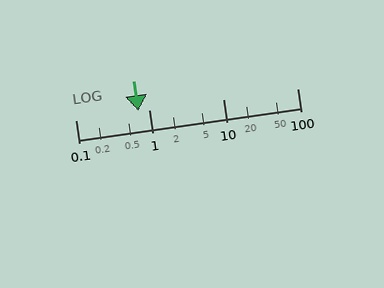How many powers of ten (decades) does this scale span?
The scale spans 3 decades, from 0.1 to 100.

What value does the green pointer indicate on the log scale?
The pointer indicates approximately 0.71.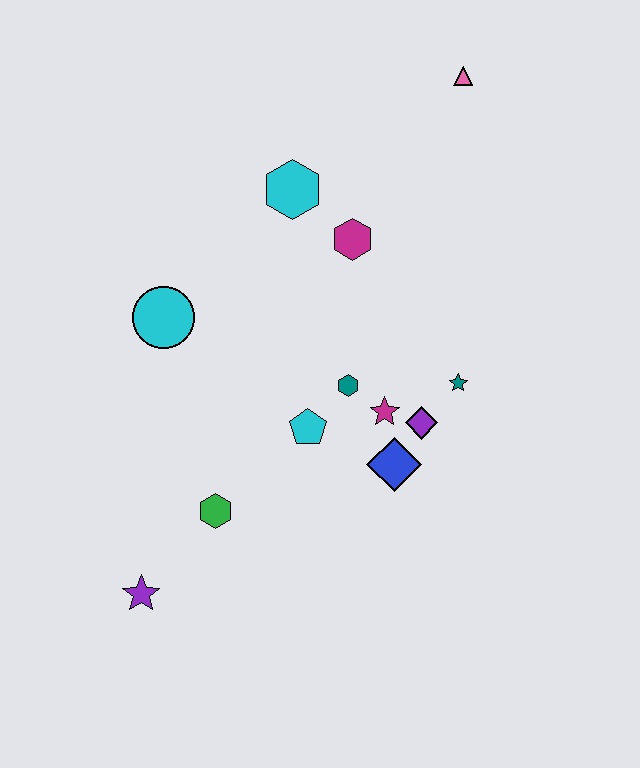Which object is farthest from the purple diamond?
The pink triangle is farthest from the purple diamond.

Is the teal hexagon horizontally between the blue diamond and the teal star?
No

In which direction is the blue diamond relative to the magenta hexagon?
The blue diamond is below the magenta hexagon.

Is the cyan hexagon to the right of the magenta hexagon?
No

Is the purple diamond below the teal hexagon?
Yes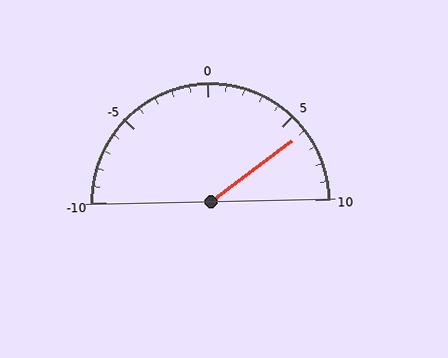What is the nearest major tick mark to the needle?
The nearest major tick mark is 5.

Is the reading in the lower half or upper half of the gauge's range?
The reading is in the upper half of the range (-10 to 10).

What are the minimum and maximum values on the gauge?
The gauge ranges from -10 to 10.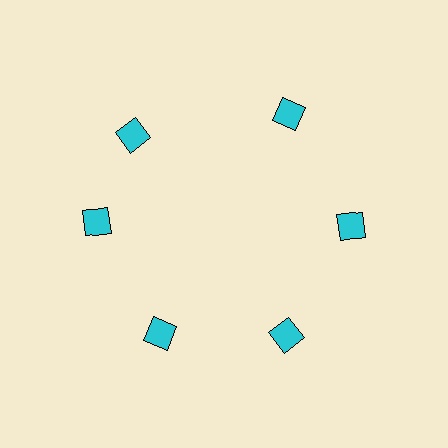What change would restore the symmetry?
The symmetry would be restored by rotating it back into even spacing with its neighbors so that all 6 diamonds sit at equal angles and equal distance from the center.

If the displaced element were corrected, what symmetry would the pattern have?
It would have 6-fold rotational symmetry — the pattern would map onto itself every 60 degrees.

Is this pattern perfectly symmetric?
No. The 6 cyan diamonds are arranged in a ring, but one element near the 11 o'clock position is rotated out of alignment along the ring, breaking the 6-fold rotational symmetry.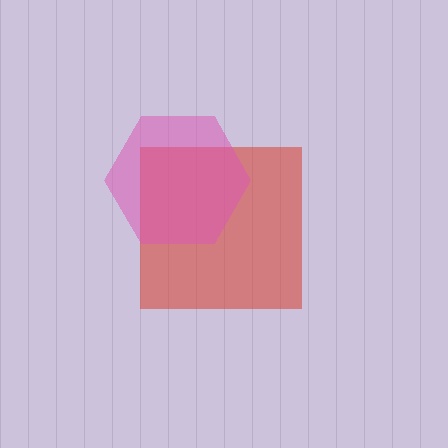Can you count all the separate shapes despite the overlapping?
Yes, there are 2 separate shapes.